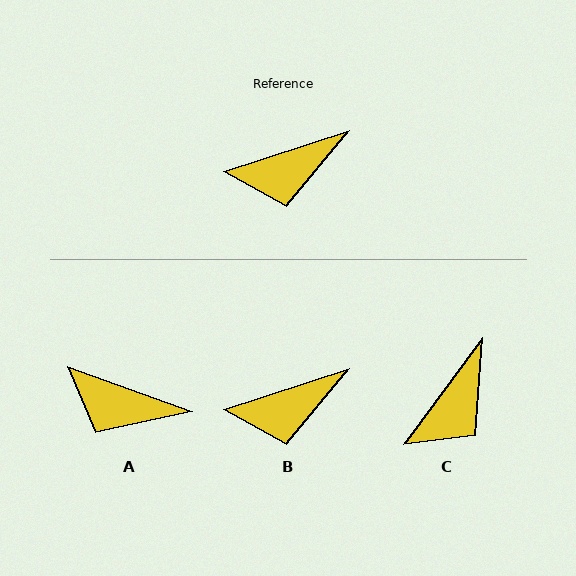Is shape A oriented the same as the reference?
No, it is off by about 38 degrees.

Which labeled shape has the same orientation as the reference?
B.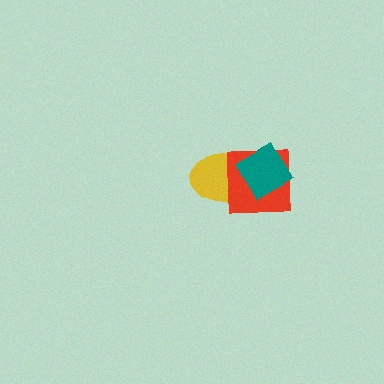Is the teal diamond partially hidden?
No, no other shape covers it.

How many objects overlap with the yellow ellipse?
2 objects overlap with the yellow ellipse.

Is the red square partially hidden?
Yes, it is partially covered by another shape.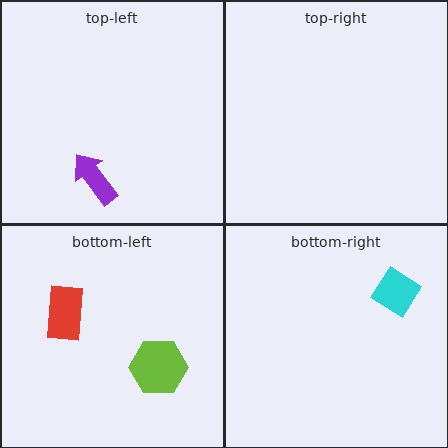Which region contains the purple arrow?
The top-left region.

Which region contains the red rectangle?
The bottom-left region.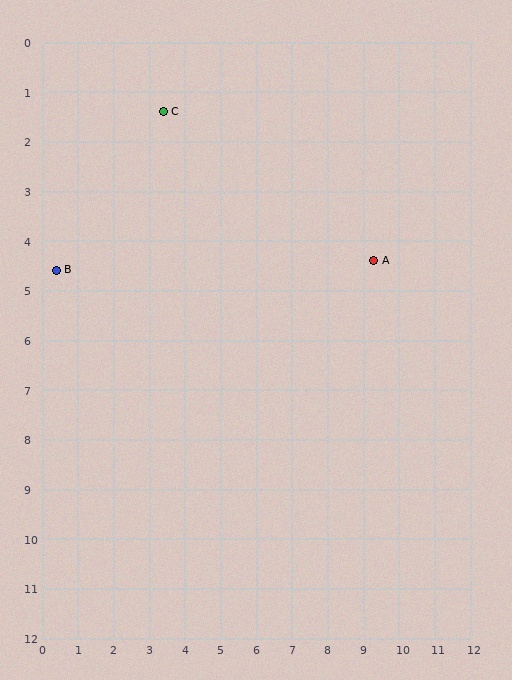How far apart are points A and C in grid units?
Points A and C are about 6.6 grid units apart.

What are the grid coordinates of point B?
Point B is at approximately (0.4, 4.6).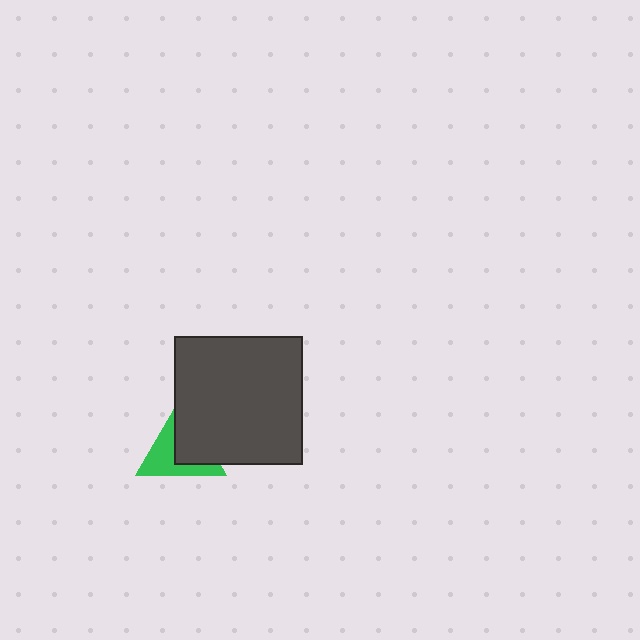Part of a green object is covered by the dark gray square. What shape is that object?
It is a triangle.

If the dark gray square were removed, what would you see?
You would see the complete green triangle.